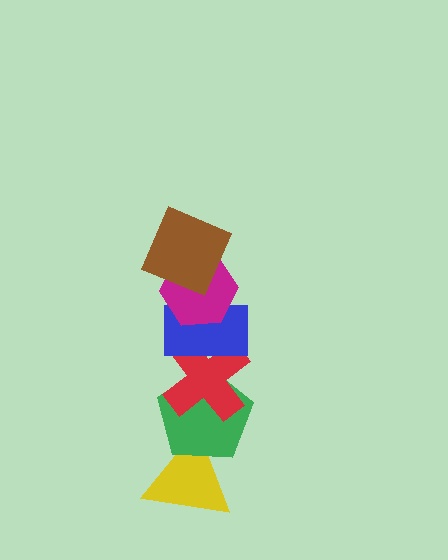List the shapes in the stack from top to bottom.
From top to bottom: the brown square, the magenta hexagon, the blue rectangle, the red cross, the green pentagon, the yellow triangle.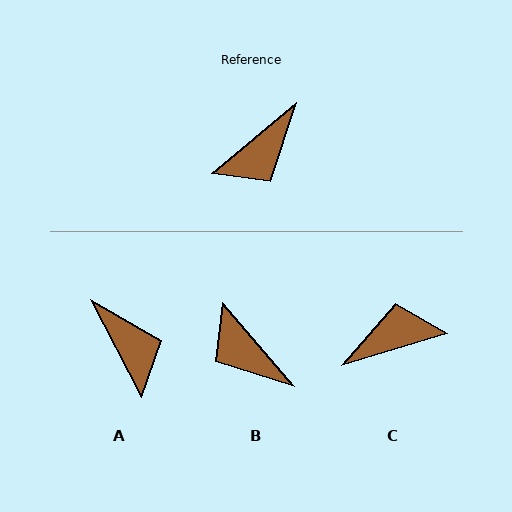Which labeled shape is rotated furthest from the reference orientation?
C, about 157 degrees away.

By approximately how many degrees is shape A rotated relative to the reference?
Approximately 78 degrees counter-clockwise.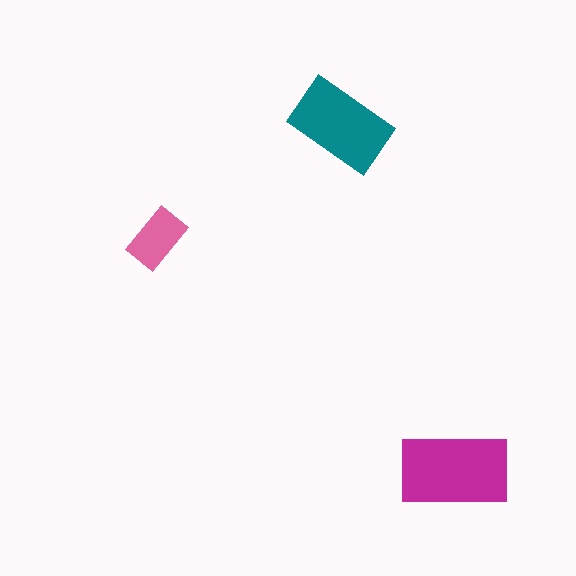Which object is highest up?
The teal rectangle is topmost.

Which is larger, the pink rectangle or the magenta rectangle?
The magenta one.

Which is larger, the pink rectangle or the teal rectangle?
The teal one.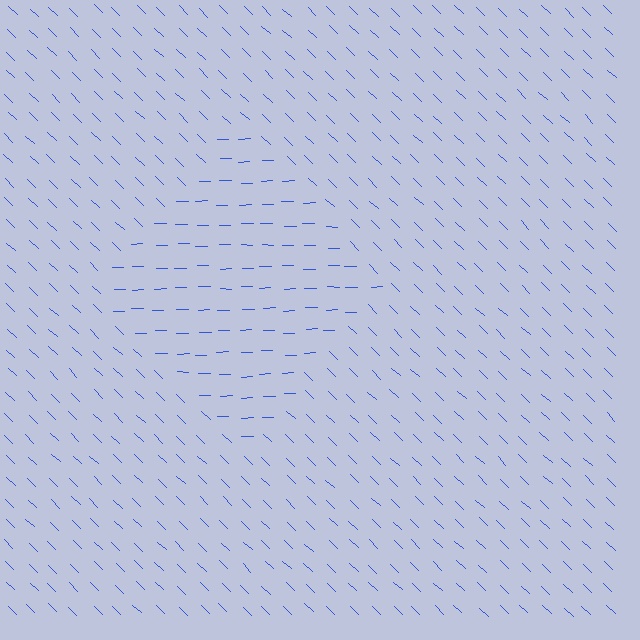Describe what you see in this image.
The image is filled with small blue line segments. A diamond region in the image has lines oriented differently from the surrounding lines, creating a visible texture boundary.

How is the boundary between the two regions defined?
The boundary is defined purely by a change in line orientation (approximately 45 degrees difference). All lines are the same color and thickness.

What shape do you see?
I see a diamond.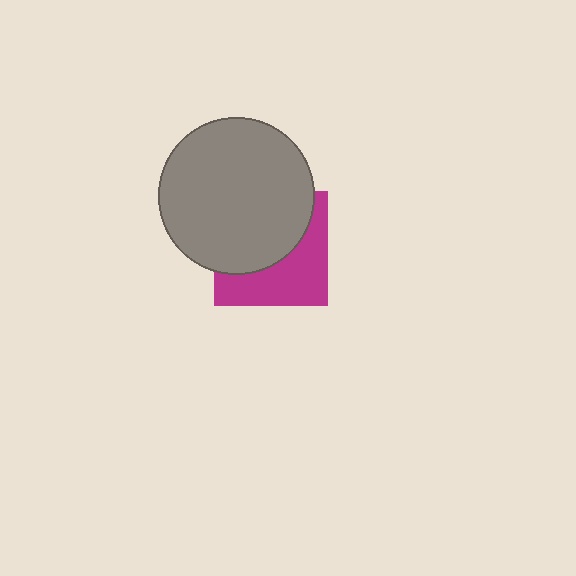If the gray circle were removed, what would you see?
You would see the complete magenta square.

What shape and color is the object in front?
The object in front is a gray circle.